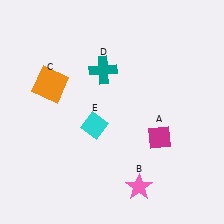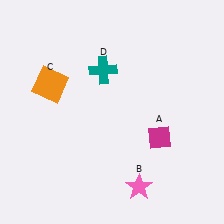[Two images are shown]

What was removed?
The cyan diamond (E) was removed in Image 2.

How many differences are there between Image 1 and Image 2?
There is 1 difference between the two images.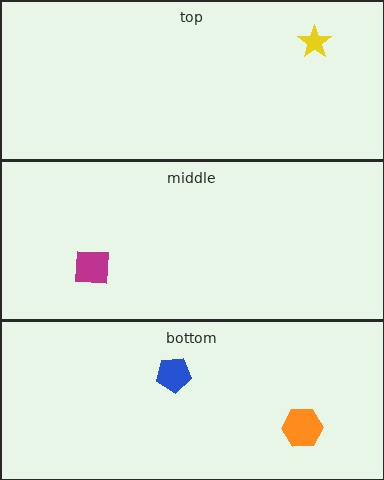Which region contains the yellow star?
The top region.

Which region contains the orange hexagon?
The bottom region.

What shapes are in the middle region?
The magenta square.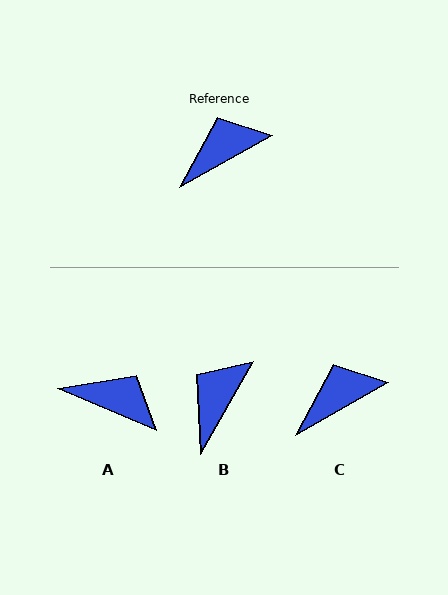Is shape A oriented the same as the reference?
No, it is off by about 52 degrees.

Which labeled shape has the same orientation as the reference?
C.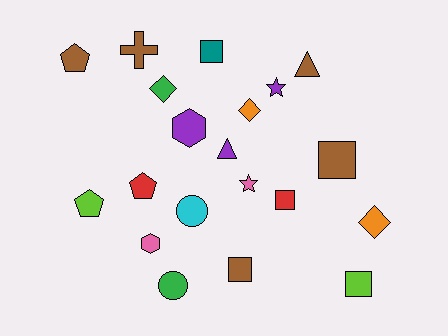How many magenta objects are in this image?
There are no magenta objects.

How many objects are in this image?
There are 20 objects.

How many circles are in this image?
There are 2 circles.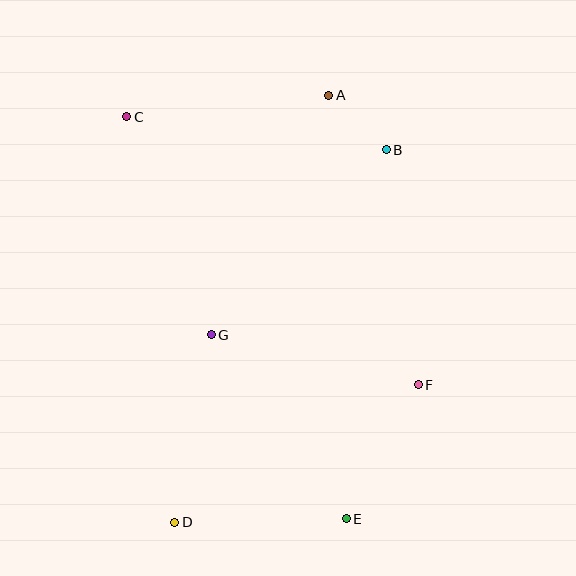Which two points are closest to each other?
Points A and B are closest to each other.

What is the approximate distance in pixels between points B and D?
The distance between B and D is approximately 428 pixels.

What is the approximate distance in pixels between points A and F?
The distance between A and F is approximately 303 pixels.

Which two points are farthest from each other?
Points C and E are farthest from each other.